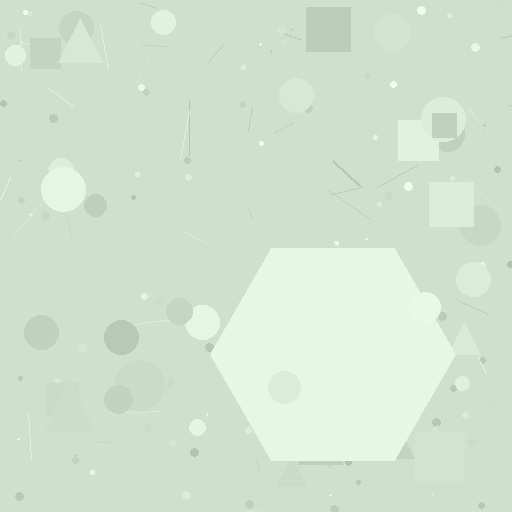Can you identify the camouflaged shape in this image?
The camouflaged shape is a hexagon.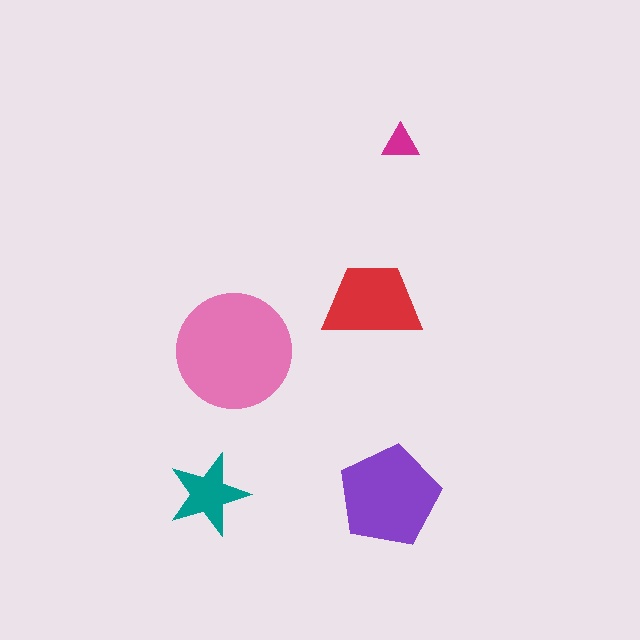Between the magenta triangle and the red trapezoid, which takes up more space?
The red trapezoid.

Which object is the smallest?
The magenta triangle.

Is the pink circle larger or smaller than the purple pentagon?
Larger.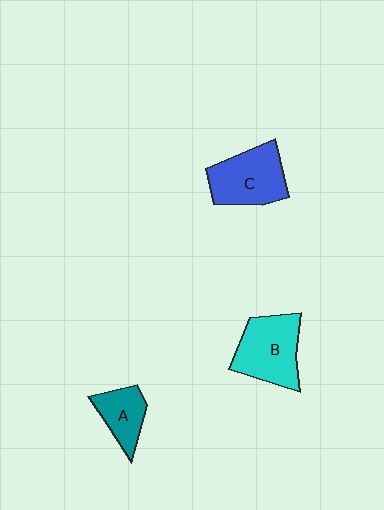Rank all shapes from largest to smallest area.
From largest to smallest: B (cyan), C (blue), A (teal).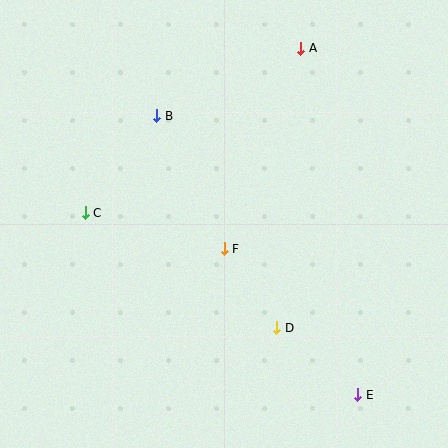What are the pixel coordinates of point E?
Point E is at (358, 395).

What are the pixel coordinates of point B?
Point B is at (157, 116).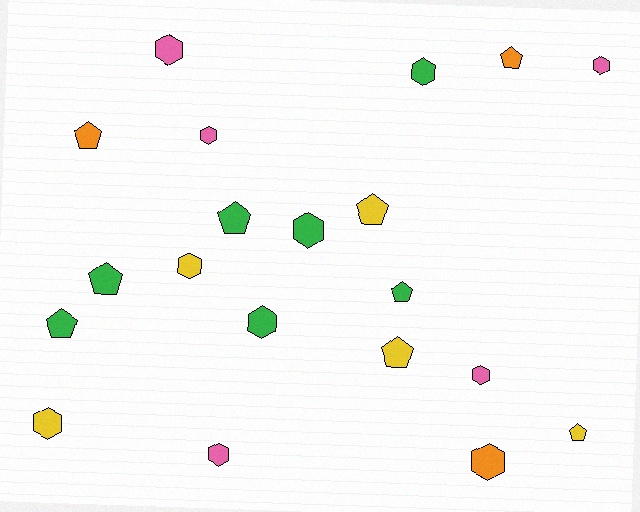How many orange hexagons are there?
There is 1 orange hexagon.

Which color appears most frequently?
Green, with 7 objects.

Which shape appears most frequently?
Hexagon, with 11 objects.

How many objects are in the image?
There are 20 objects.